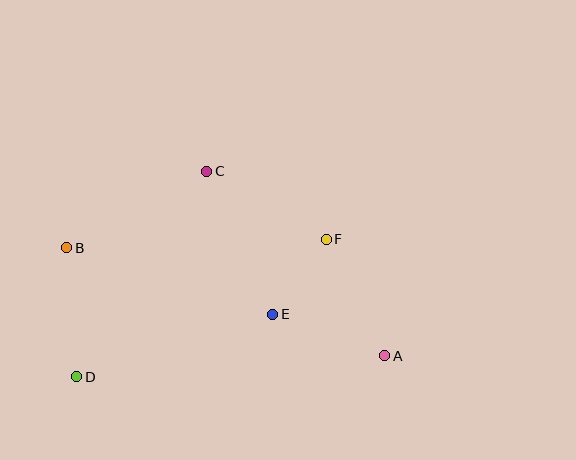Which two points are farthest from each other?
Points A and B are farthest from each other.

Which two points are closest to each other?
Points E and F are closest to each other.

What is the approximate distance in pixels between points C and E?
The distance between C and E is approximately 157 pixels.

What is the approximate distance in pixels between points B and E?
The distance between B and E is approximately 217 pixels.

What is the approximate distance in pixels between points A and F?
The distance between A and F is approximately 131 pixels.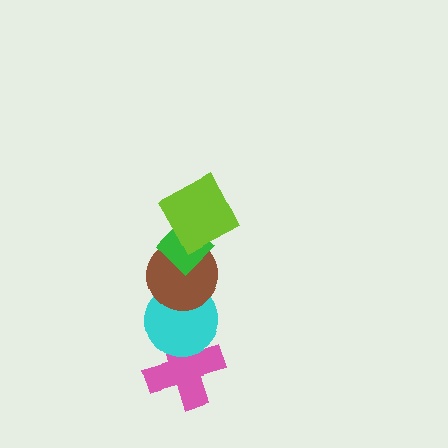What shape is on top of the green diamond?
The lime square is on top of the green diamond.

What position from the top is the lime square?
The lime square is 1st from the top.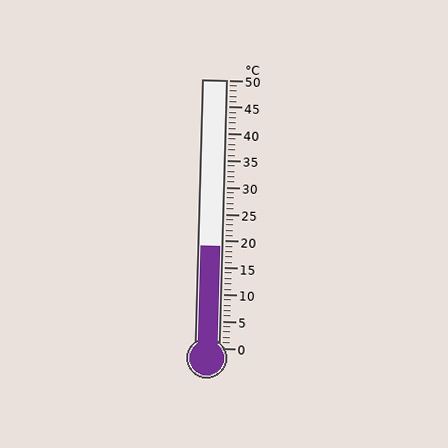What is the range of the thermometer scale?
The thermometer scale ranges from 0°C to 50°C.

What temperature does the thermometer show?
The thermometer shows approximately 19°C.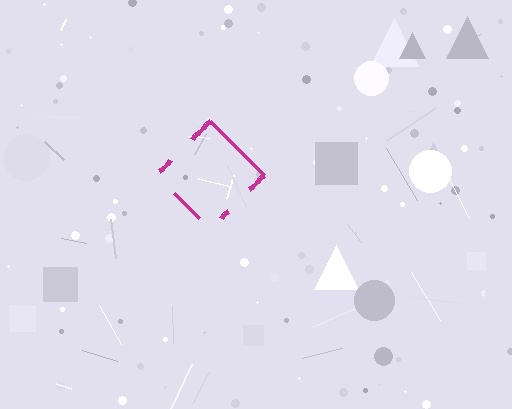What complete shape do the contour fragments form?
The contour fragments form a diamond.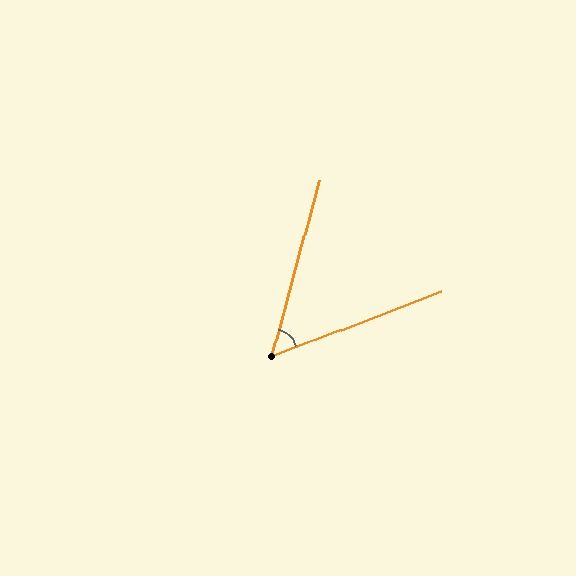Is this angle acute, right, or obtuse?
It is acute.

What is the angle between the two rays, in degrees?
Approximately 54 degrees.